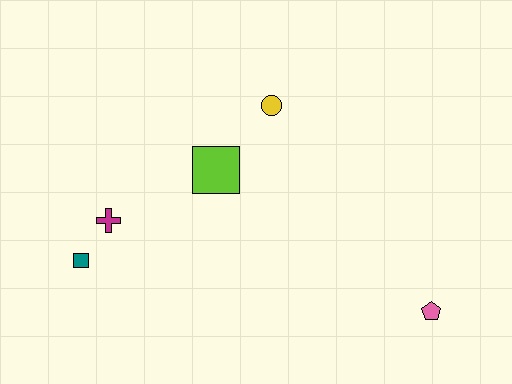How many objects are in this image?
There are 5 objects.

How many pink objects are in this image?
There is 1 pink object.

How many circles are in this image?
There is 1 circle.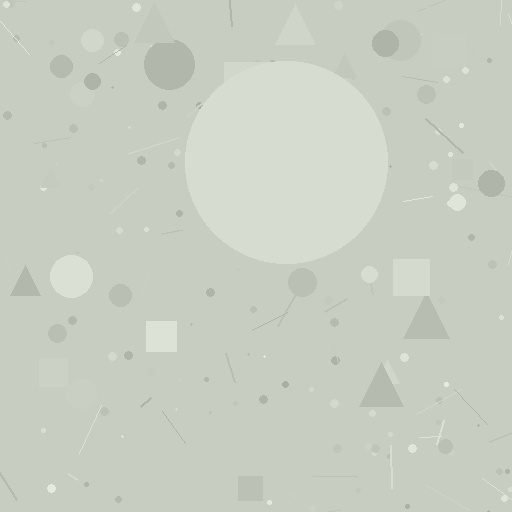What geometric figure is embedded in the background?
A circle is embedded in the background.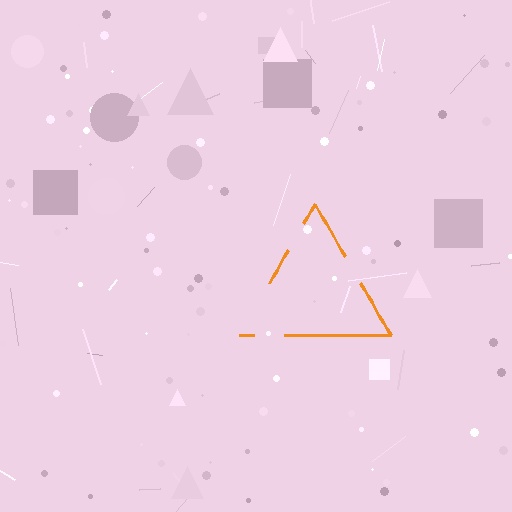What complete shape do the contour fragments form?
The contour fragments form a triangle.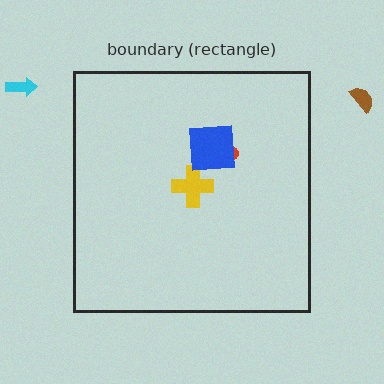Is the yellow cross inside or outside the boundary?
Inside.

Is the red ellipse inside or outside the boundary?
Inside.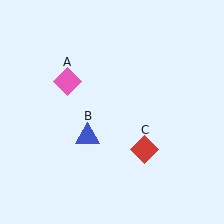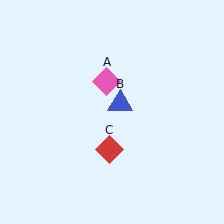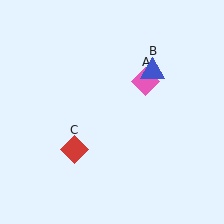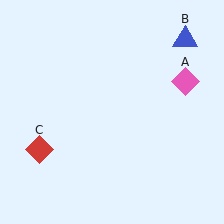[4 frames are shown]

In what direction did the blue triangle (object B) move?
The blue triangle (object B) moved up and to the right.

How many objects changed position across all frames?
3 objects changed position: pink diamond (object A), blue triangle (object B), red diamond (object C).